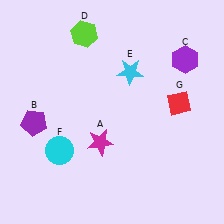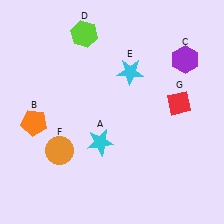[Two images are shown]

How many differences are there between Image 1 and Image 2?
There are 3 differences between the two images.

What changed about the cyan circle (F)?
In Image 1, F is cyan. In Image 2, it changed to orange.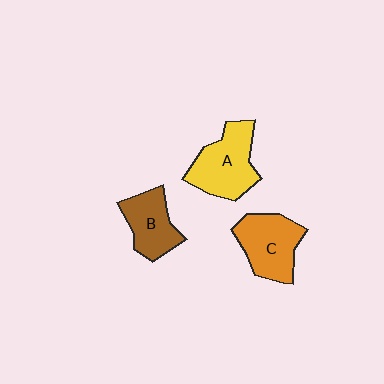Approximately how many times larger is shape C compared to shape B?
Approximately 1.2 times.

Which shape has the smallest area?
Shape B (brown).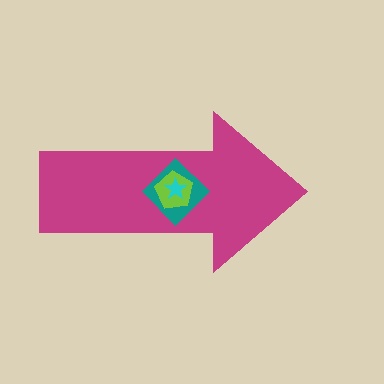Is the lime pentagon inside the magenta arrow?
Yes.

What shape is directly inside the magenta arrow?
The teal diamond.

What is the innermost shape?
The cyan star.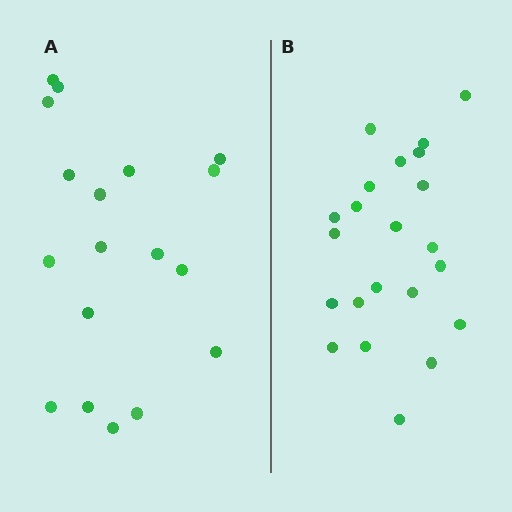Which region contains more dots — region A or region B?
Region B (the right region) has more dots.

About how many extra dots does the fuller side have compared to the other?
Region B has about 4 more dots than region A.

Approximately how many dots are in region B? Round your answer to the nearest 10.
About 20 dots. (The exact count is 22, which rounds to 20.)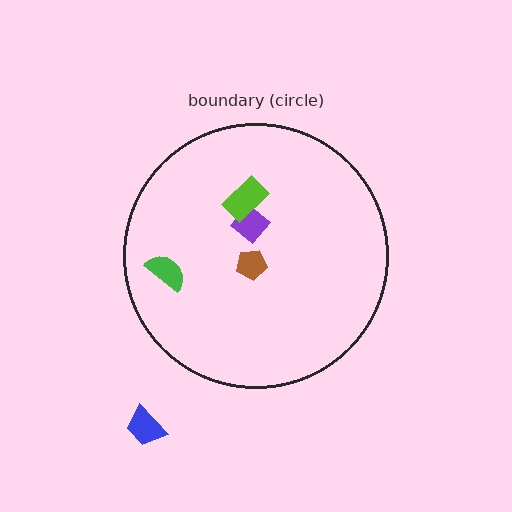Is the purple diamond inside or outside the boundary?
Inside.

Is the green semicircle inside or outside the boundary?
Inside.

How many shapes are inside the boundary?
4 inside, 1 outside.